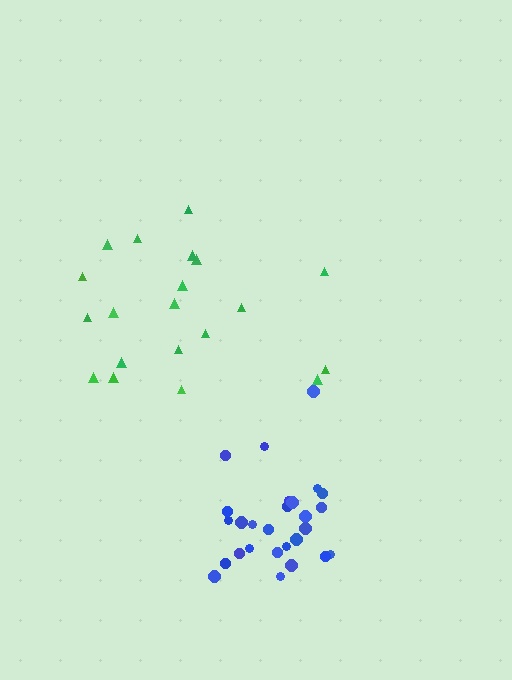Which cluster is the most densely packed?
Blue.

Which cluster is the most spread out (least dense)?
Green.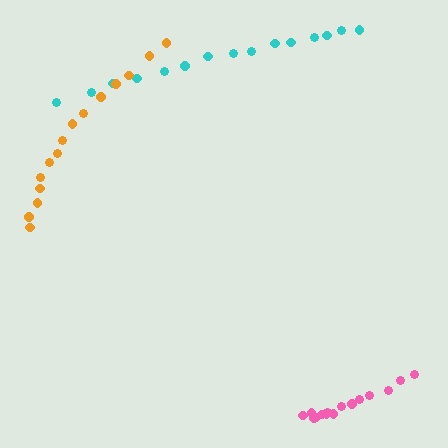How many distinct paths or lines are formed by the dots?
There are 3 distinct paths.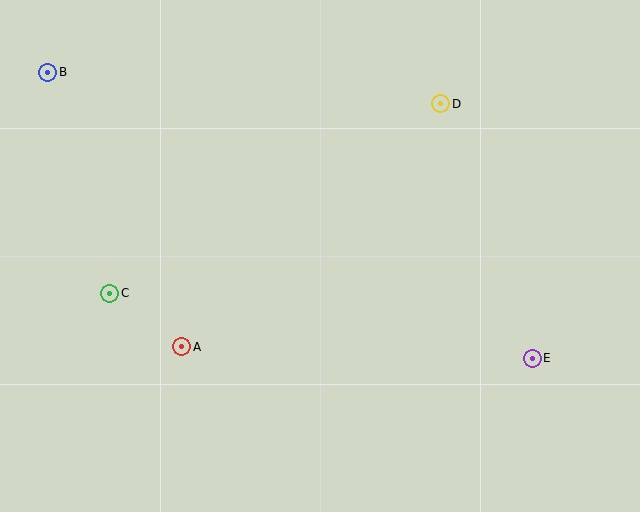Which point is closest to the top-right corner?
Point D is closest to the top-right corner.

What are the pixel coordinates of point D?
Point D is at (441, 104).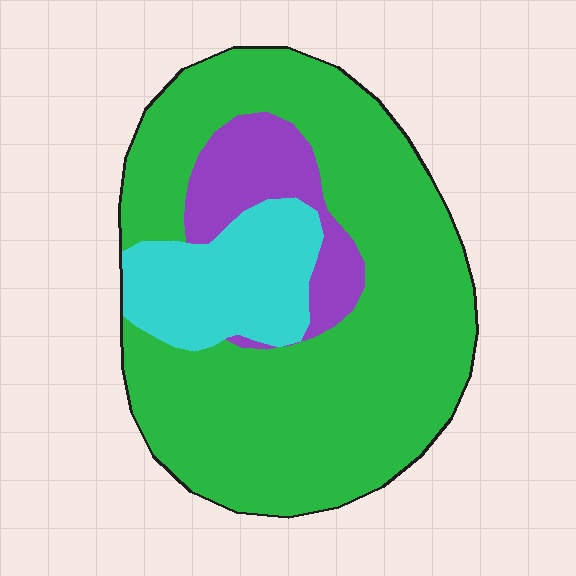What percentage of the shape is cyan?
Cyan takes up about one sixth (1/6) of the shape.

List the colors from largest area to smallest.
From largest to smallest: green, cyan, purple.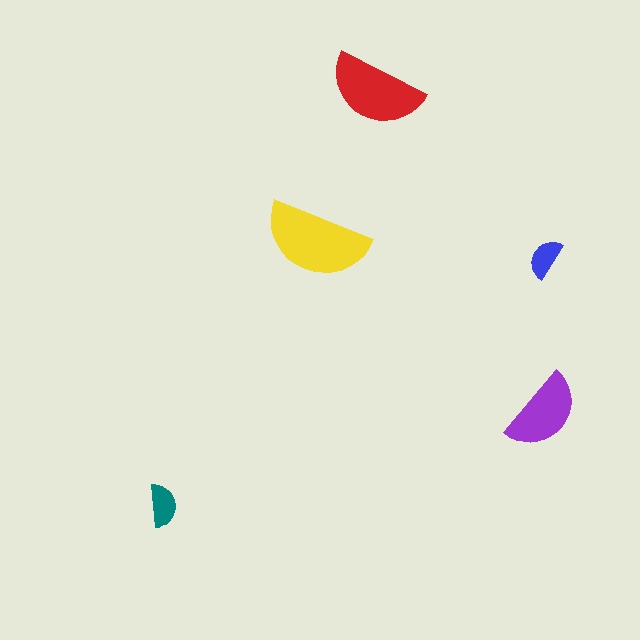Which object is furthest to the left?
The teal semicircle is leftmost.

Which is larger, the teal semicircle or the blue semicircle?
The teal one.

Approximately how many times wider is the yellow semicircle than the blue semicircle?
About 2.5 times wider.